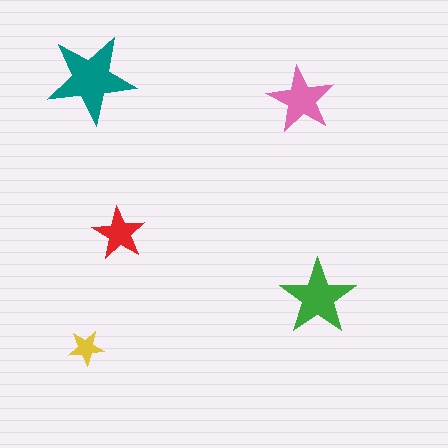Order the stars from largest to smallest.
the teal one, the green one, the pink one, the red one, the yellow one.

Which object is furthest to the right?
The green star is rightmost.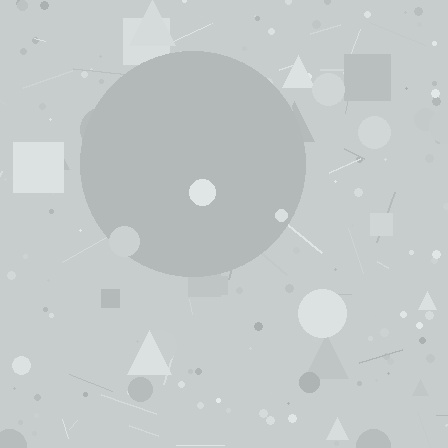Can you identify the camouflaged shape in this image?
The camouflaged shape is a circle.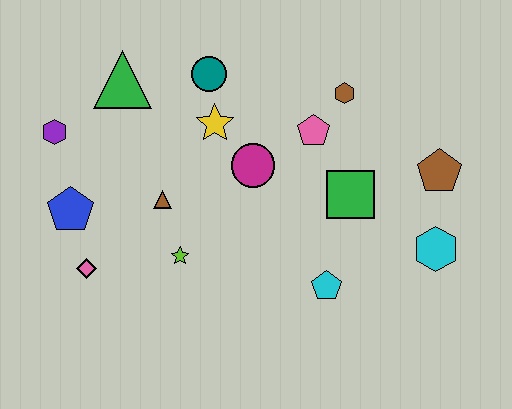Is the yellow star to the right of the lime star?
Yes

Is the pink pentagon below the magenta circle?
No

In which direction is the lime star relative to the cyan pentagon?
The lime star is to the left of the cyan pentagon.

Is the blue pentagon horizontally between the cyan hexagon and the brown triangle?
No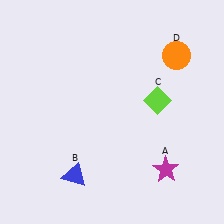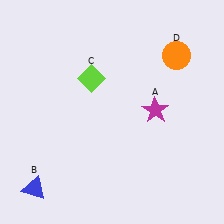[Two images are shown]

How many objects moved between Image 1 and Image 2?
3 objects moved between the two images.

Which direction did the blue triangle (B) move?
The blue triangle (B) moved left.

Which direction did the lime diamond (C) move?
The lime diamond (C) moved left.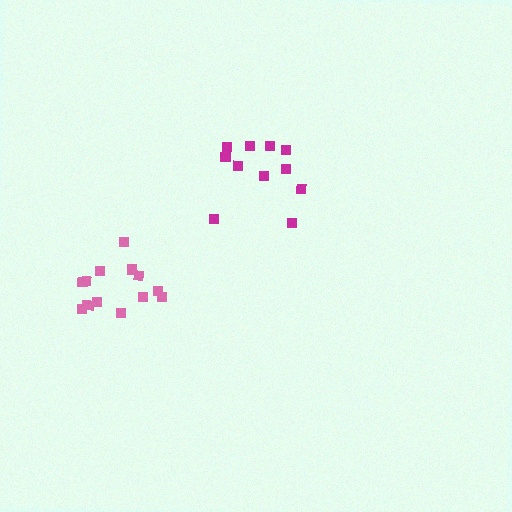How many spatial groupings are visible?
There are 2 spatial groupings.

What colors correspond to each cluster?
The clusters are colored: pink, magenta.